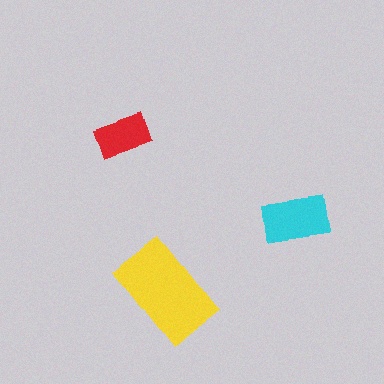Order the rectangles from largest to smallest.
the yellow one, the cyan one, the red one.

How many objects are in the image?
There are 3 objects in the image.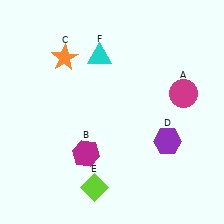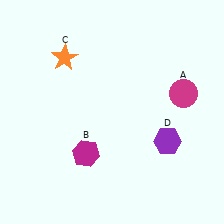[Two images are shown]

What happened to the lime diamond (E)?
The lime diamond (E) was removed in Image 2. It was in the bottom-left area of Image 1.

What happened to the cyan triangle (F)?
The cyan triangle (F) was removed in Image 2. It was in the top-left area of Image 1.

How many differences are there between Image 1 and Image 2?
There are 2 differences between the two images.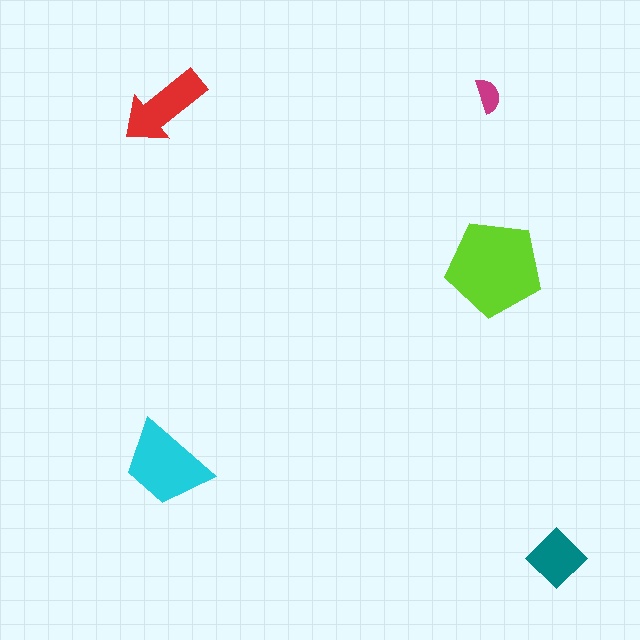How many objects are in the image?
There are 5 objects in the image.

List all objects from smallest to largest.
The magenta semicircle, the teal diamond, the red arrow, the cyan trapezoid, the lime pentagon.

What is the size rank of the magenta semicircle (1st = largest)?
5th.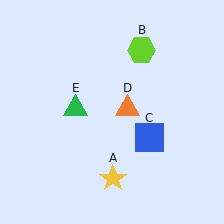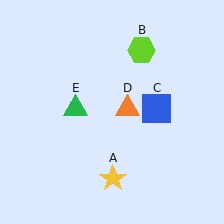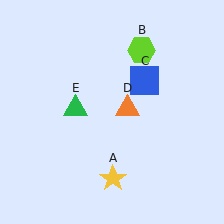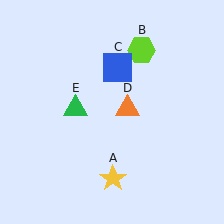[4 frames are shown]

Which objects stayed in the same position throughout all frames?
Yellow star (object A) and lime hexagon (object B) and orange triangle (object D) and green triangle (object E) remained stationary.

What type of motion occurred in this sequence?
The blue square (object C) rotated counterclockwise around the center of the scene.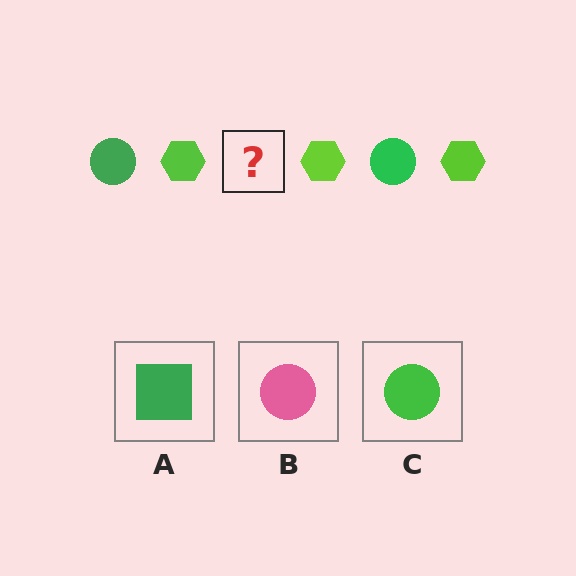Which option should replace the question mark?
Option C.